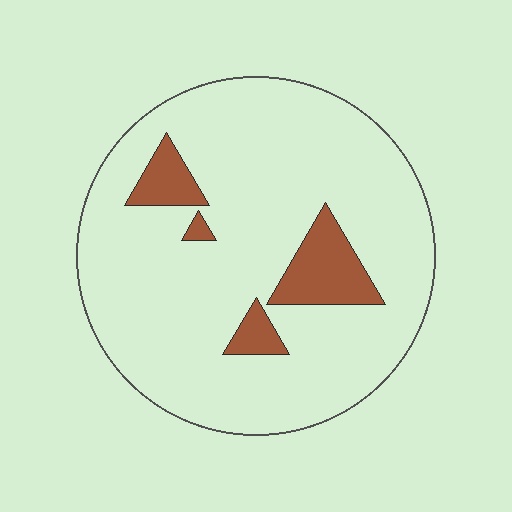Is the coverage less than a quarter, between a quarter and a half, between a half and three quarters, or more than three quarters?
Less than a quarter.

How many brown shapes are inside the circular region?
4.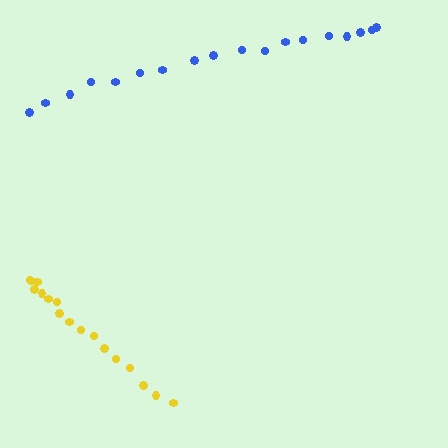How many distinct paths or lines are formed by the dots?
There are 2 distinct paths.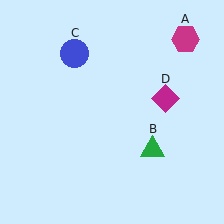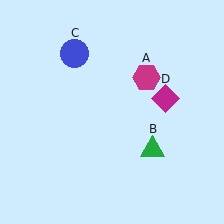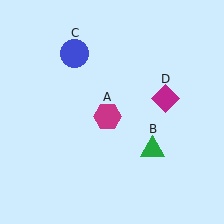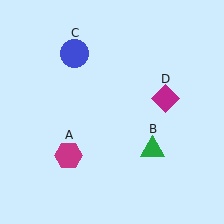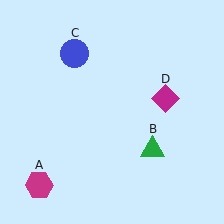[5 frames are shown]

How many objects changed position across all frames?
1 object changed position: magenta hexagon (object A).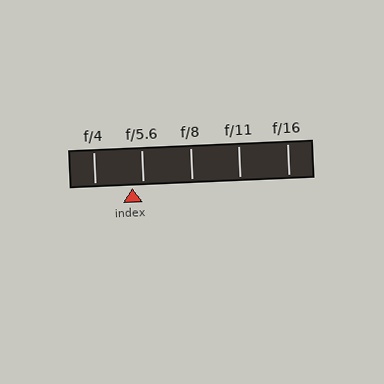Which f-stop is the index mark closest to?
The index mark is closest to f/5.6.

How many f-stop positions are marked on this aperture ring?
There are 5 f-stop positions marked.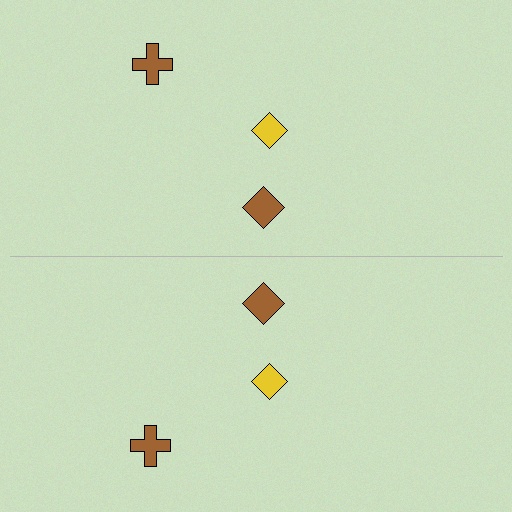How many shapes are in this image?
There are 6 shapes in this image.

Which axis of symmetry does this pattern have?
The pattern has a horizontal axis of symmetry running through the center of the image.